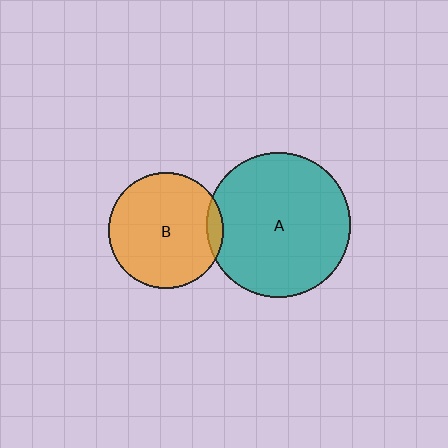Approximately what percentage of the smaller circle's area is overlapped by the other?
Approximately 5%.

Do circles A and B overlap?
Yes.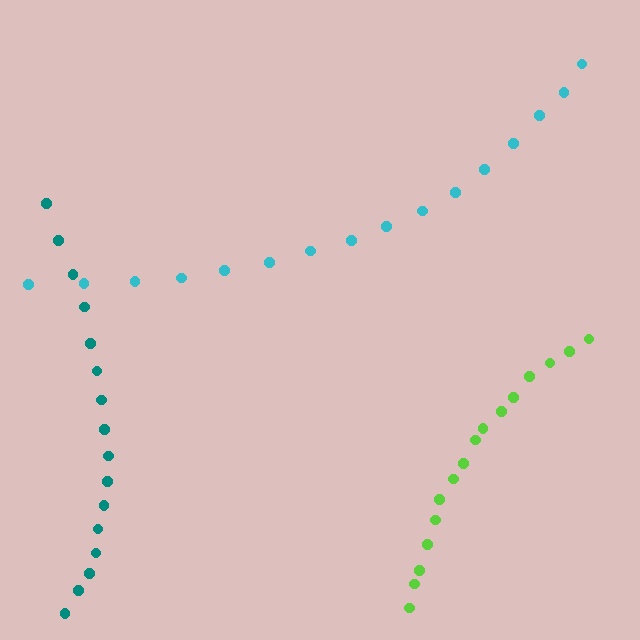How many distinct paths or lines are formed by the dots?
There are 3 distinct paths.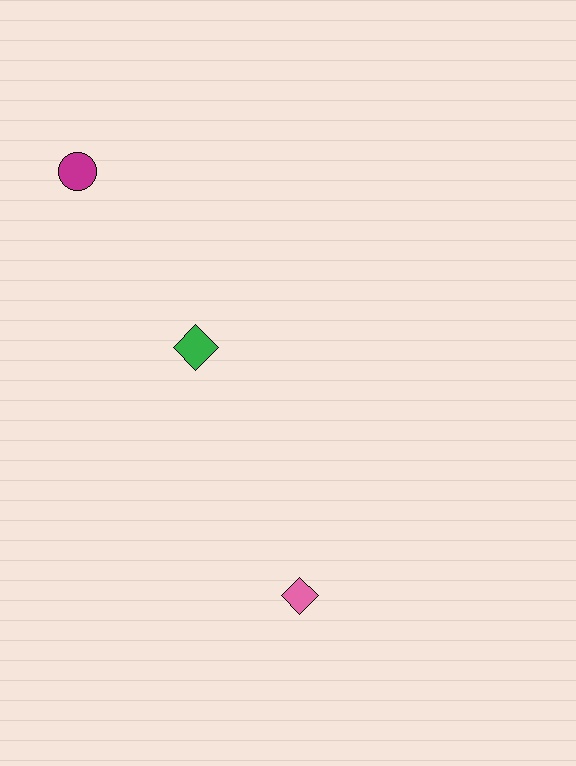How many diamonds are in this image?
There are 2 diamonds.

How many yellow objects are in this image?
There are no yellow objects.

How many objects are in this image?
There are 3 objects.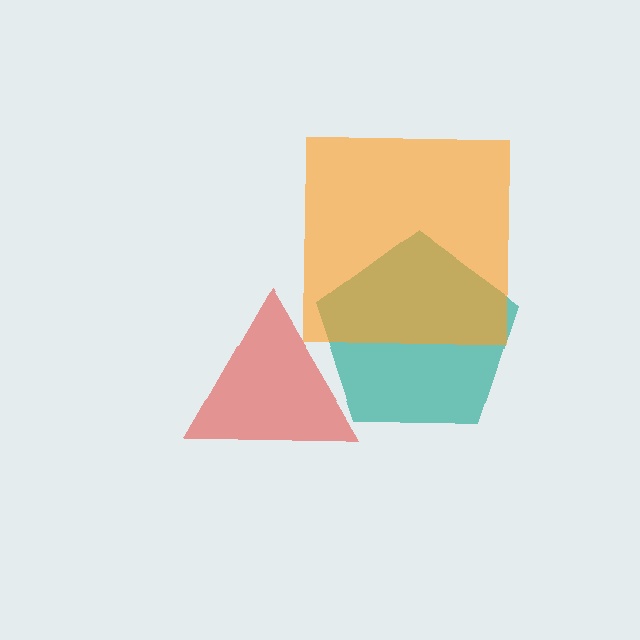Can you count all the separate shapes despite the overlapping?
Yes, there are 3 separate shapes.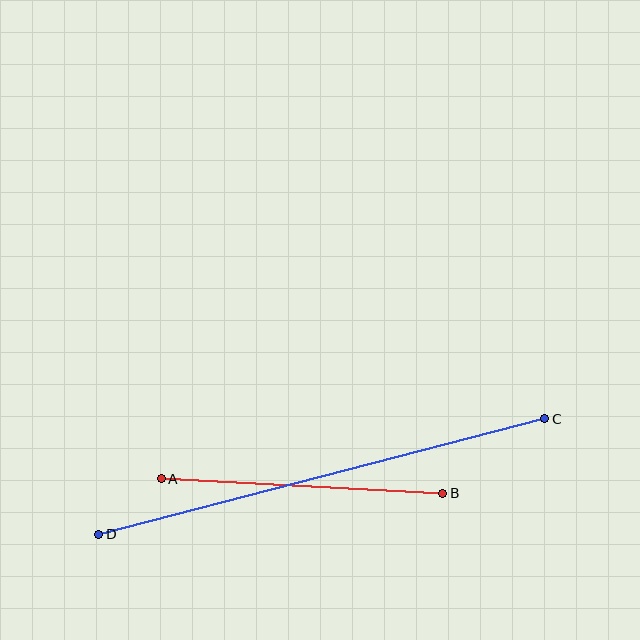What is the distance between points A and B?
The distance is approximately 282 pixels.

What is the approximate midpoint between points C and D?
The midpoint is at approximately (322, 477) pixels.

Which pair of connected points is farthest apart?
Points C and D are farthest apart.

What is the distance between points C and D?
The distance is approximately 461 pixels.